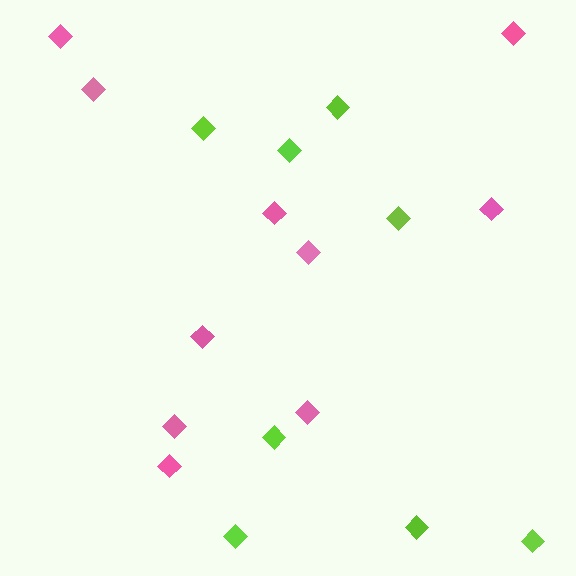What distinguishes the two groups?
There are 2 groups: one group of pink diamonds (10) and one group of lime diamonds (8).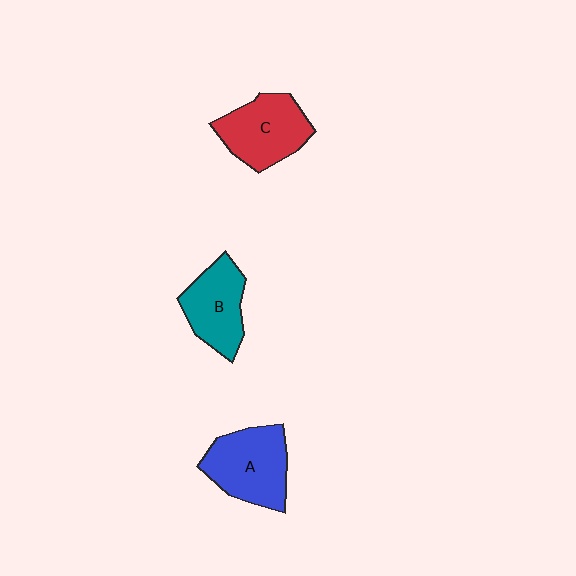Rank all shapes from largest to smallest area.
From largest to smallest: A (blue), C (red), B (teal).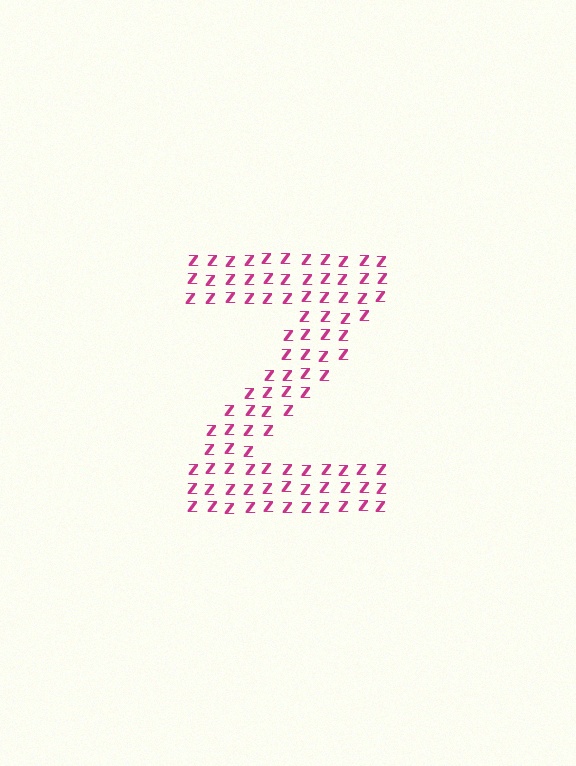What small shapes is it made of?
It is made of small letter Z's.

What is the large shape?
The large shape is the letter Z.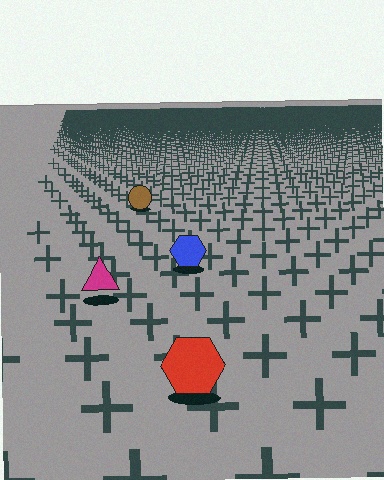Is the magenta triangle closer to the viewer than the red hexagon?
No. The red hexagon is closer — you can tell from the texture gradient: the ground texture is coarser near it.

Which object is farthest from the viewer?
The brown circle is farthest from the viewer. It appears smaller and the ground texture around it is denser.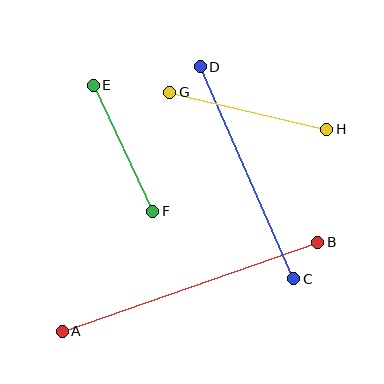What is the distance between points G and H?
The distance is approximately 161 pixels.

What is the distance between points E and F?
The distance is approximately 140 pixels.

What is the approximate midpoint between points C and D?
The midpoint is at approximately (247, 173) pixels.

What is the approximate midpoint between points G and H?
The midpoint is at approximately (248, 111) pixels.